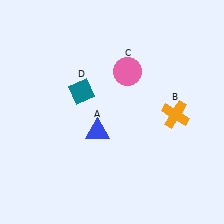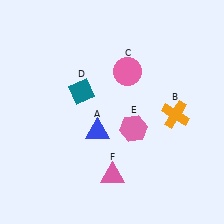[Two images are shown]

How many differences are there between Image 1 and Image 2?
There are 2 differences between the two images.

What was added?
A pink hexagon (E), a pink triangle (F) were added in Image 2.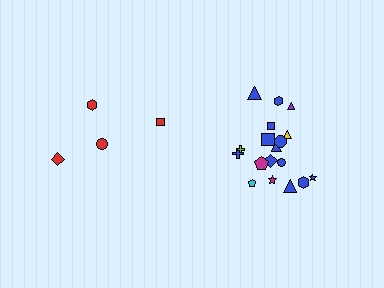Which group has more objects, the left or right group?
The right group.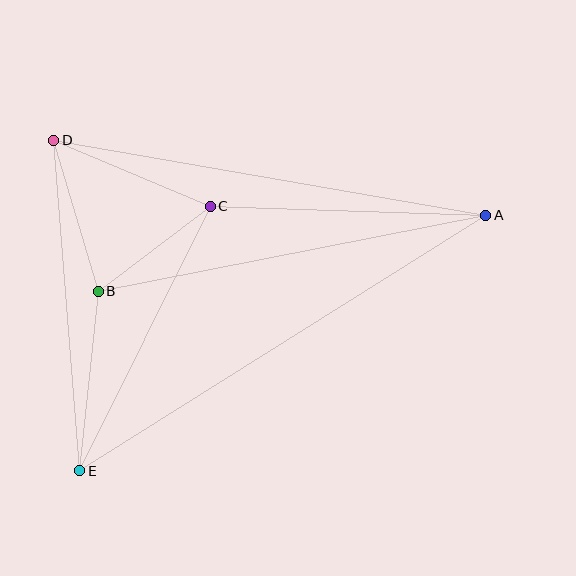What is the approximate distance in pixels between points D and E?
The distance between D and E is approximately 332 pixels.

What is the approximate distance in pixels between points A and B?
The distance between A and B is approximately 395 pixels.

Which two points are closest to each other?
Points B and C are closest to each other.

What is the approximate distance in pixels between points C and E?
The distance between C and E is approximately 295 pixels.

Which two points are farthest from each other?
Points A and E are farthest from each other.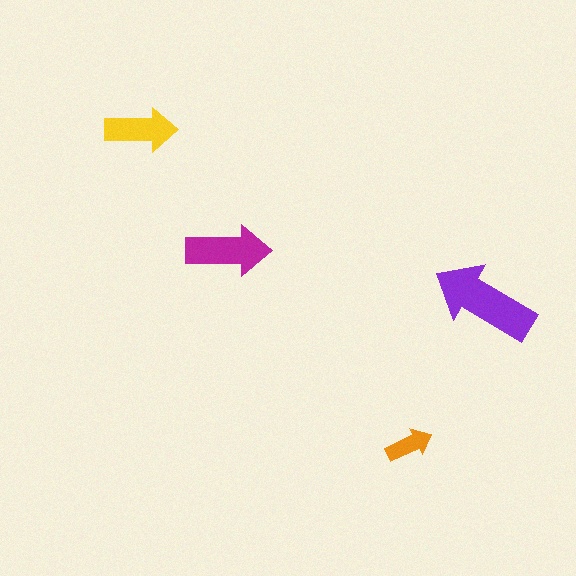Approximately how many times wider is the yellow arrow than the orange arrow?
About 1.5 times wider.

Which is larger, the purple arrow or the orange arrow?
The purple one.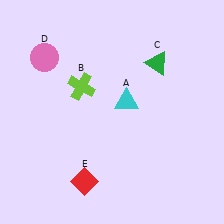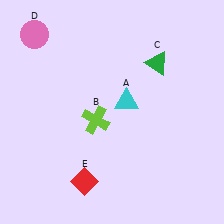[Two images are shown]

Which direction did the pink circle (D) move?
The pink circle (D) moved up.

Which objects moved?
The objects that moved are: the lime cross (B), the pink circle (D).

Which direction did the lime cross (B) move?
The lime cross (B) moved down.